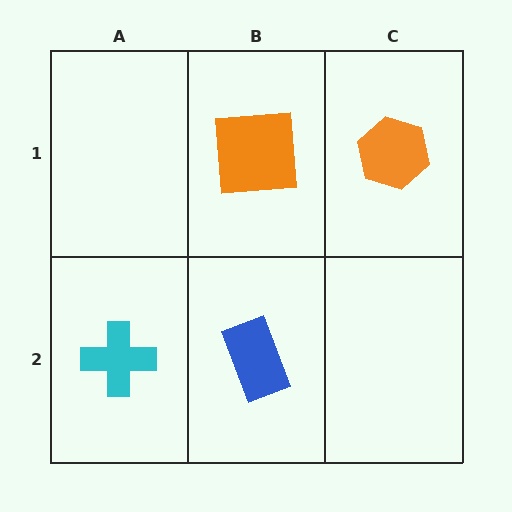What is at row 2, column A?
A cyan cross.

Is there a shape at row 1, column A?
No, that cell is empty.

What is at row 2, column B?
A blue rectangle.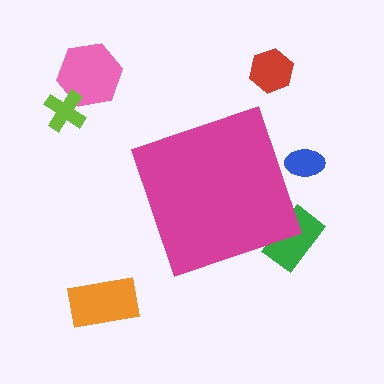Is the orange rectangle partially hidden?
No, the orange rectangle is fully visible.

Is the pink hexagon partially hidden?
No, the pink hexagon is fully visible.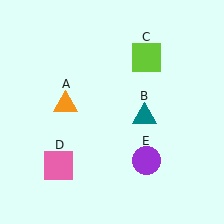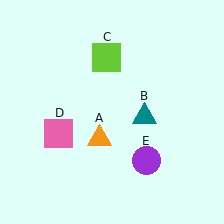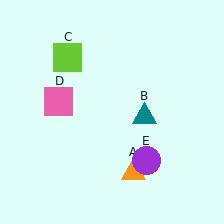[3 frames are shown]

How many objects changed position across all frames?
3 objects changed position: orange triangle (object A), lime square (object C), pink square (object D).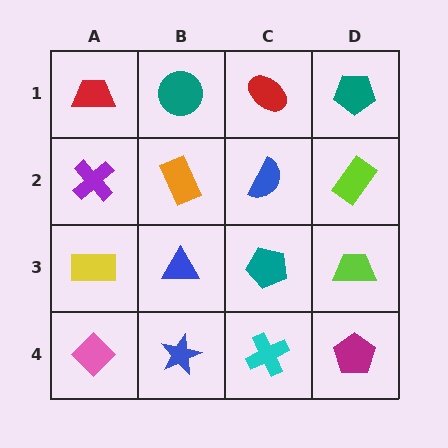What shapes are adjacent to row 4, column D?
A lime trapezoid (row 3, column D), a cyan cross (row 4, column C).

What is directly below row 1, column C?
A blue semicircle.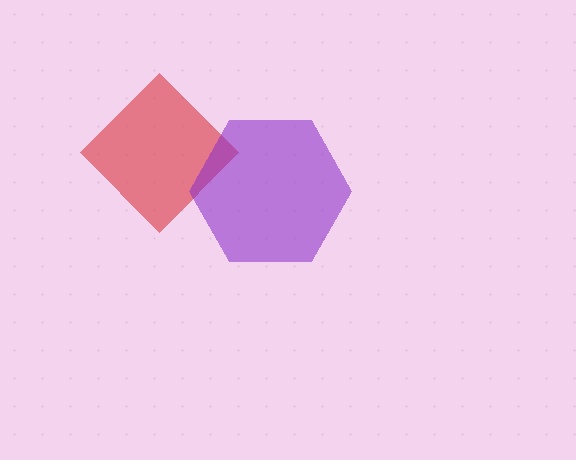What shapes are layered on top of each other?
The layered shapes are: a red diamond, a purple hexagon.